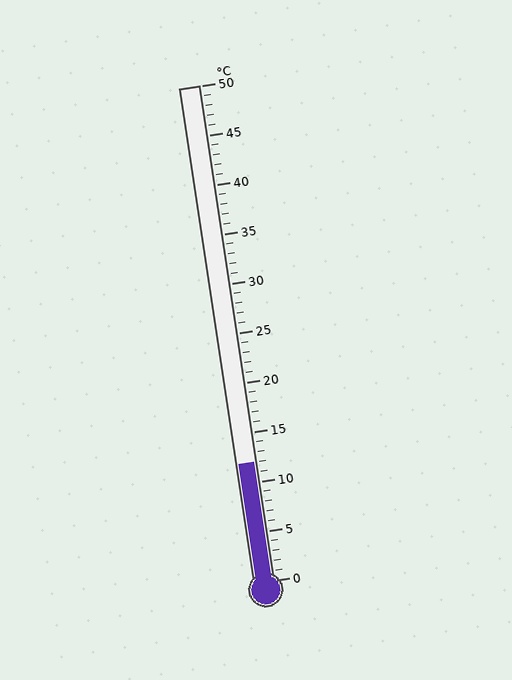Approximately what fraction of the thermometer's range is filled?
The thermometer is filled to approximately 25% of its range.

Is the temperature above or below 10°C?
The temperature is above 10°C.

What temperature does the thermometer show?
The thermometer shows approximately 12°C.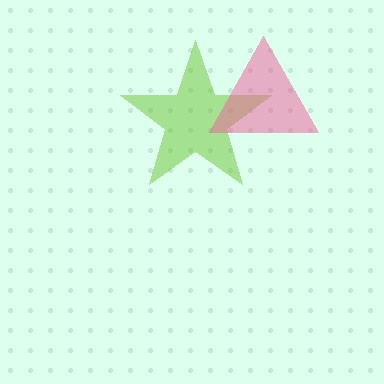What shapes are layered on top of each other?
The layered shapes are: a lime star, a pink triangle.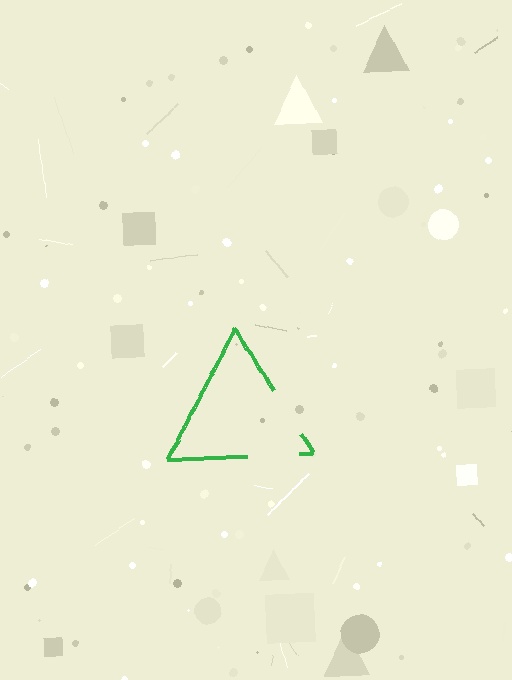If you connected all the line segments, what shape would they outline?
They would outline a triangle.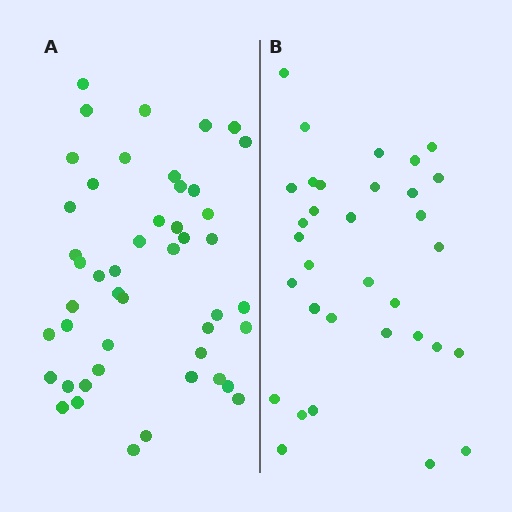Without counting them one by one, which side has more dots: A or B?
Region A (the left region) has more dots.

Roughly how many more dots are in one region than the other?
Region A has approximately 15 more dots than region B.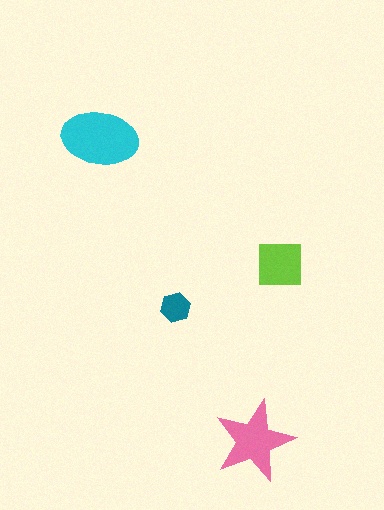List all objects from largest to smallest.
The cyan ellipse, the pink star, the lime square, the teal hexagon.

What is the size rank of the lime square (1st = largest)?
3rd.